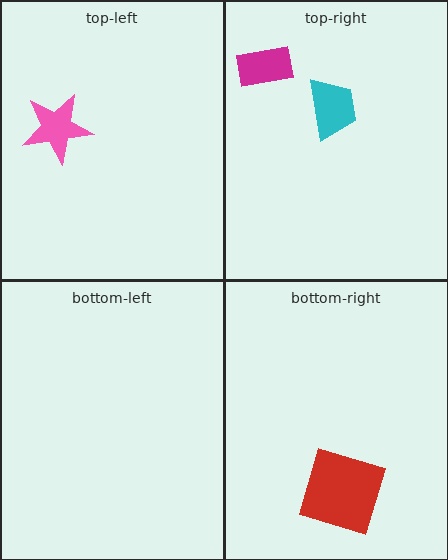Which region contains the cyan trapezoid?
The top-right region.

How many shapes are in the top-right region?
2.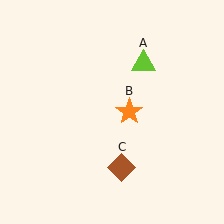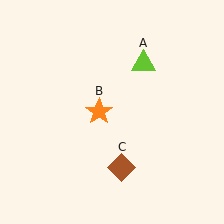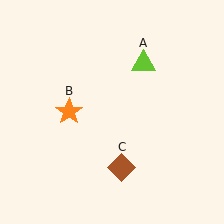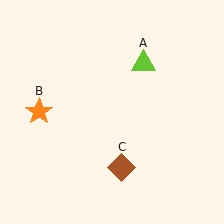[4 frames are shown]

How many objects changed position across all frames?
1 object changed position: orange star (object B).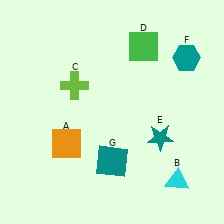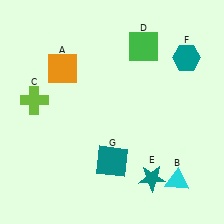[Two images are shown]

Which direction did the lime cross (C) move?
The lime cross (C) moved left.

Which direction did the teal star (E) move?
The teal star (E) moved down.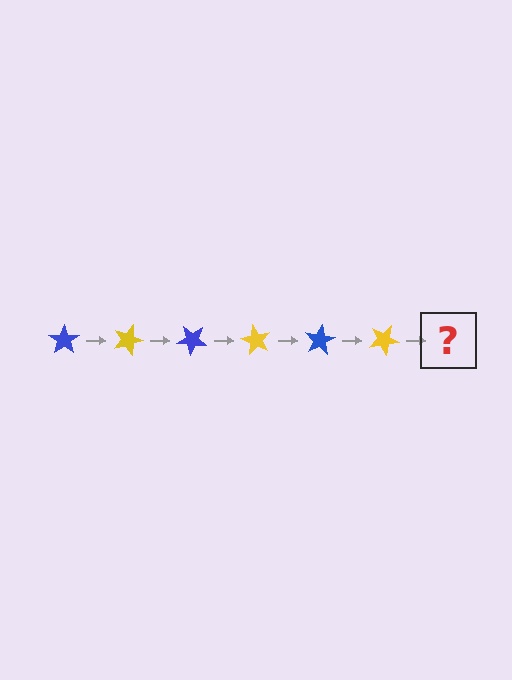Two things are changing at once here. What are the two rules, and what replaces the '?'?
The two rules are that it rotates 20 degrees each step and the color cycles through blue and yellow. The '?' should be a blue star, rotated 120 degrees from the start.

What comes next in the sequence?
The next element should be a blue star, rotated 120 degrees from the start.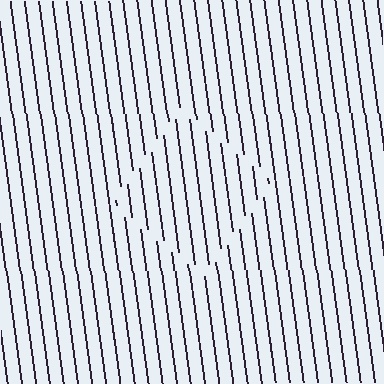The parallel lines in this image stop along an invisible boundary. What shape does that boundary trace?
An illusory square. The interior of the shape contains the same grating, shifted by half a period — the contour is defined by the phase discontinuity where line-ends from the inner and outer gratings abut.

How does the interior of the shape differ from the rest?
The interior of the shape contains the same grating, shifted by half a period — the contour is defined by the phase discontinuity where line-ends from the inner and outer gratings abut.